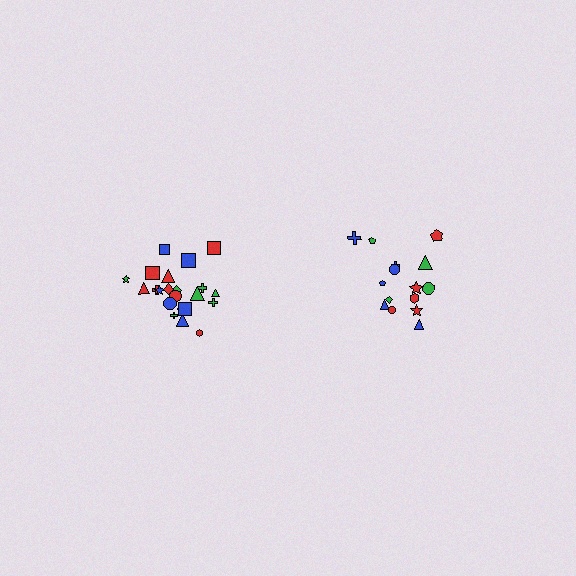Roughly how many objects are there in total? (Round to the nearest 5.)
Roughly 35 objects in total.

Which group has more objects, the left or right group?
The left group.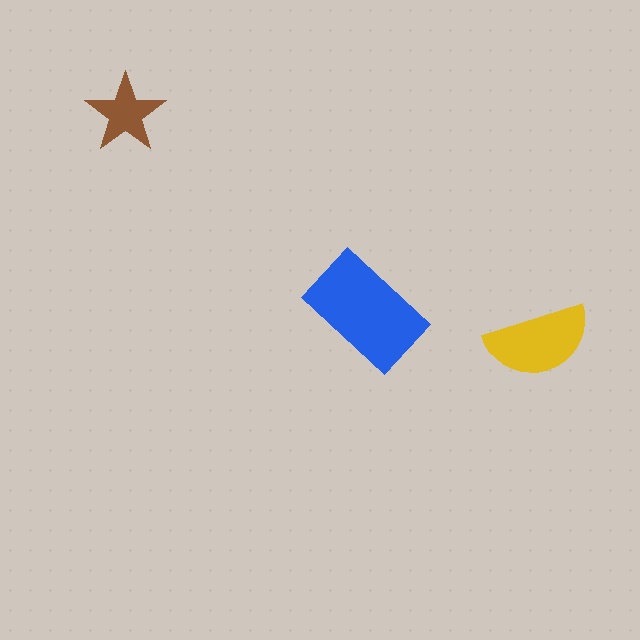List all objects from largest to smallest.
The blue rectangle, the yellow semicircle, the brown star.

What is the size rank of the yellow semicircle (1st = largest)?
2nd.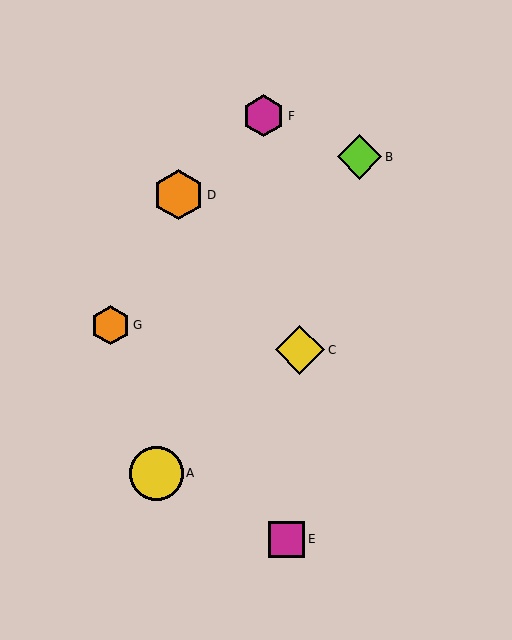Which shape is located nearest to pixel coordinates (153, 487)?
The yellow circle (labeled A) at (156, 473) is nearest to that location.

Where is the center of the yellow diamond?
The center of the yellow diamond is at (300, 350).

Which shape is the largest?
The yellow circle (labeled A) is the largest.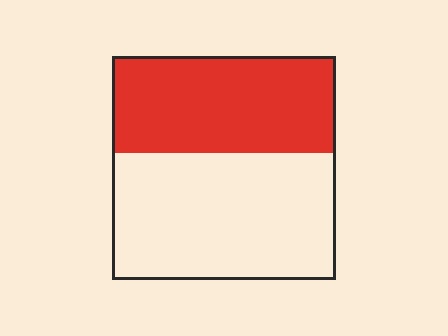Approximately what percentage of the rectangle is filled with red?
Approximately 45%.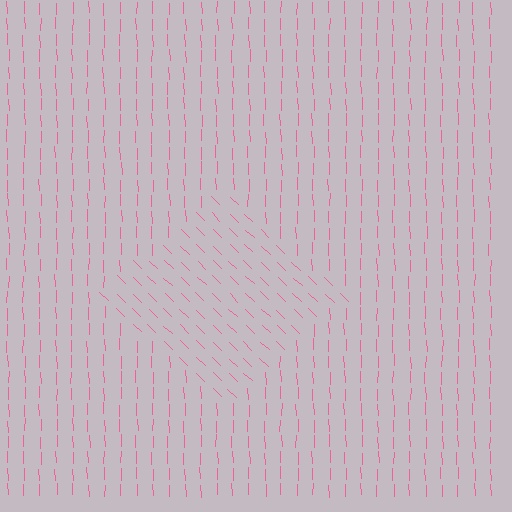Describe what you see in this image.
The image is filled with small pink line segments. A diamond region in the image has lines oriented differently from the surrounding lines, creating a visible texture boundary.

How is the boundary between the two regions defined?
The boundary is defined purely by a change in line orientation (approximately 45 degrees difference). All lines are the same color and thickness.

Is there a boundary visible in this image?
Yes, there is a texture boundary formed by a change in line orientation.